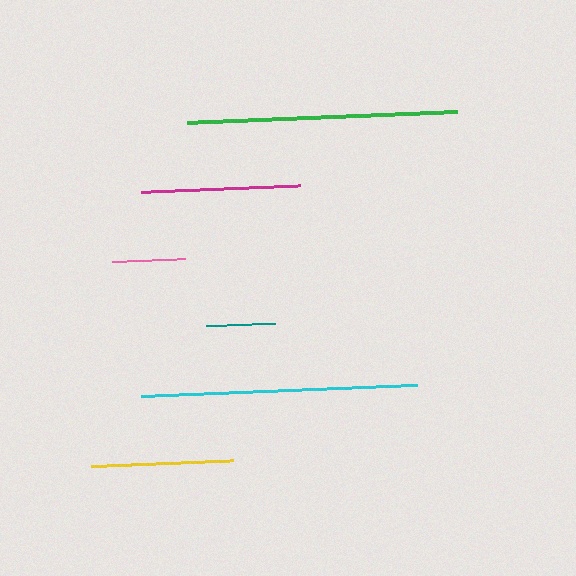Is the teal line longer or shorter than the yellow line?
The yellow line is longer than the teal line.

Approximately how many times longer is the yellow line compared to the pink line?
The yellow line is approximately 1.9 times the length of the pink line.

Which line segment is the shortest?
The teal line is the shortest at approximately 69 pixels.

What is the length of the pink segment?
The pink segment is approximately 73 pixels long.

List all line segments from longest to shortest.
From longest to shortest: cyan, green, magenta, yellow, pink, teal.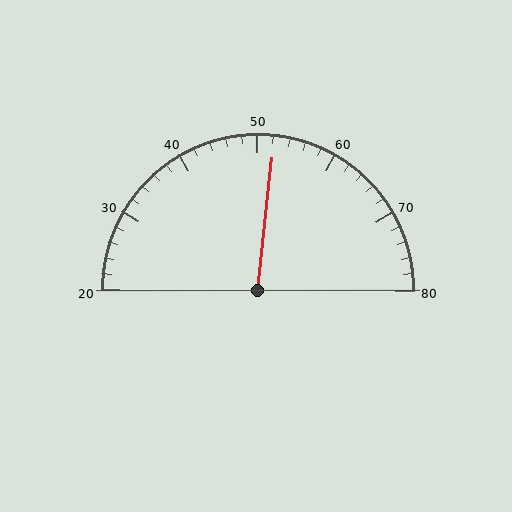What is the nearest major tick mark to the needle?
The nearest major tick mark is 50.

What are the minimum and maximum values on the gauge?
The gauge ranges from 20 to 80.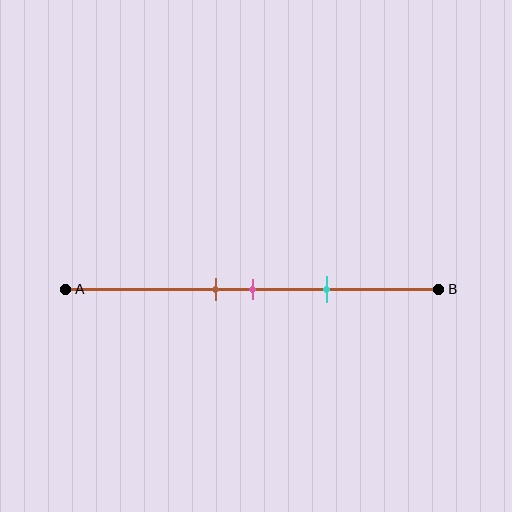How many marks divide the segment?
There are 3 marks dividing the segment.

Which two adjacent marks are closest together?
The brown and pink marks are the closest adjacent pair.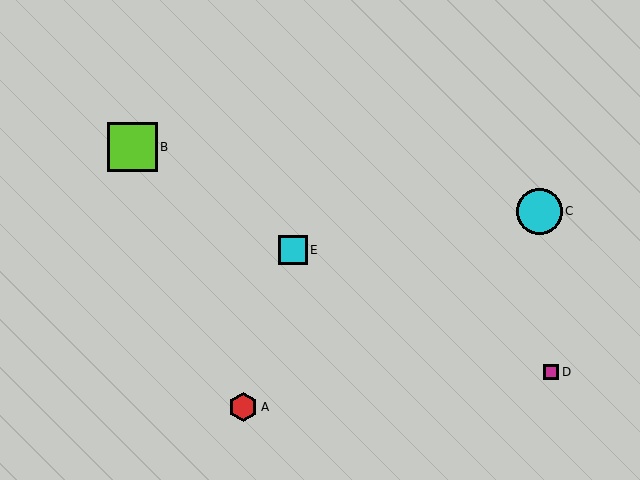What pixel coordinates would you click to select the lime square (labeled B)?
Click at (132, 147) to select the lime square B.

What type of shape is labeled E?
Shape E is a cyan square.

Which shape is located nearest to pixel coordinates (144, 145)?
The lime square (labeled B) at (132, 147) is nearest to that location.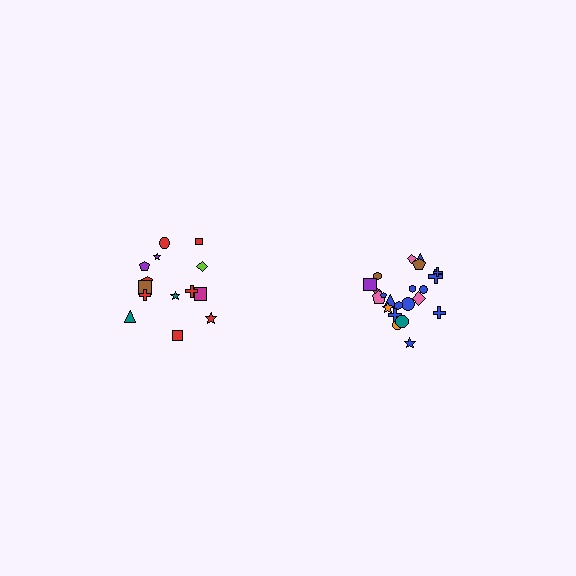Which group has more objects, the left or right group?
The right group.